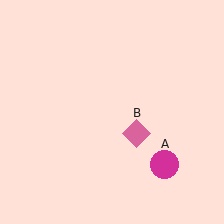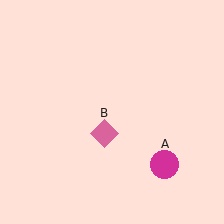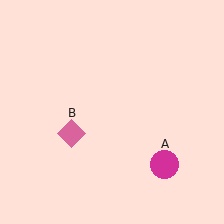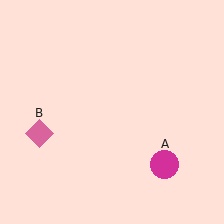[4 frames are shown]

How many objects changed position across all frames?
1 object changed position: pink diamond (object B).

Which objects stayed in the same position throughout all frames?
Magenta circle (object A) remained stationary.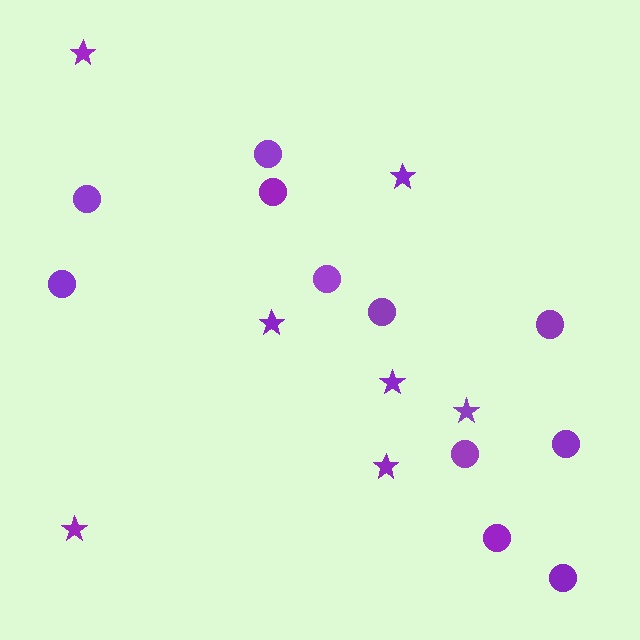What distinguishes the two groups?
There are 2 groups: one group of circles (11) and one group of stars (7).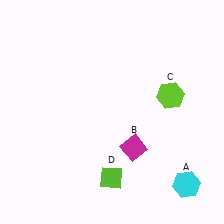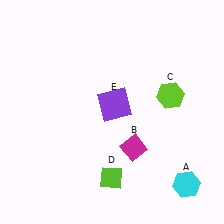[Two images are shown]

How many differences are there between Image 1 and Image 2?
There is 1 difference between the two images.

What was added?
A purple square (E) was added in Image 2.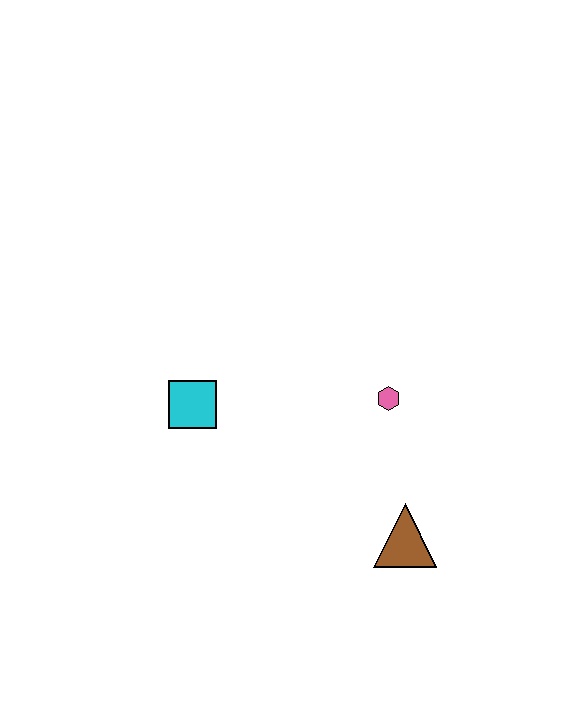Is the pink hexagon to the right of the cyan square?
Yes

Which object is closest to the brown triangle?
The pink hexagon is closest to the brown triangle.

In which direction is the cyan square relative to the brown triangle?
The cyan square is to the left of the brown triangle.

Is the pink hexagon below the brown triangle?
No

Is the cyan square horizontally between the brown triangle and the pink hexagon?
No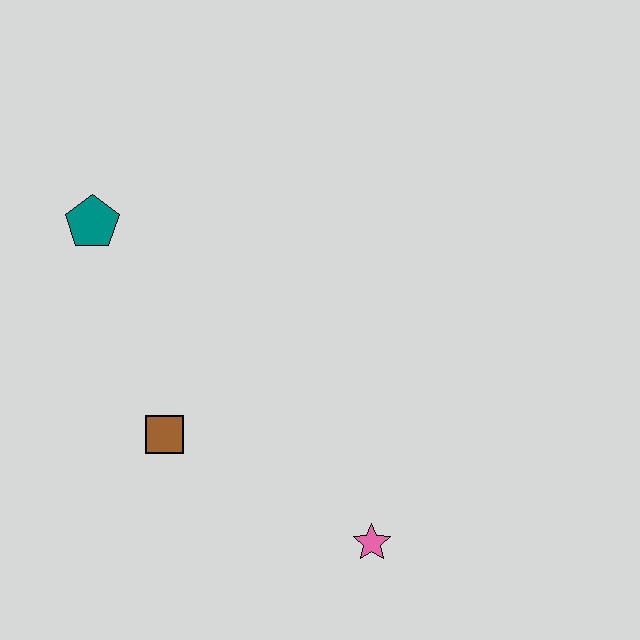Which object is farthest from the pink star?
The teal pentagon is farthest from the pink star.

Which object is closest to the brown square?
The teal pentagon is closest to the brown square.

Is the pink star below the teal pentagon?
Yes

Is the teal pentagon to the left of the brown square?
Yes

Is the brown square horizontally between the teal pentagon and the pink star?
Yes